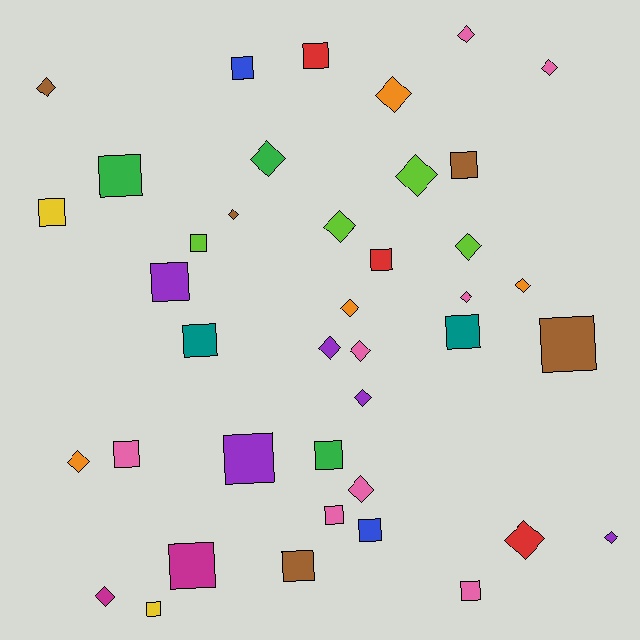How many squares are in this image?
There are 20 squares.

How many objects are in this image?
There are 40 objects.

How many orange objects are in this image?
There are 4 orange objects.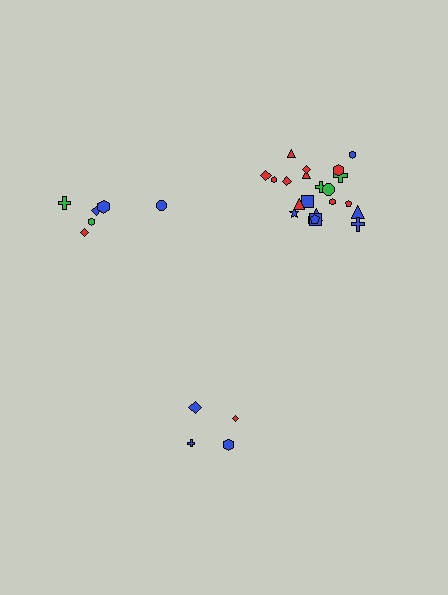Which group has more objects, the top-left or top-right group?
The top-right group.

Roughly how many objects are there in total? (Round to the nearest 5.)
Roughly 30 objects in total.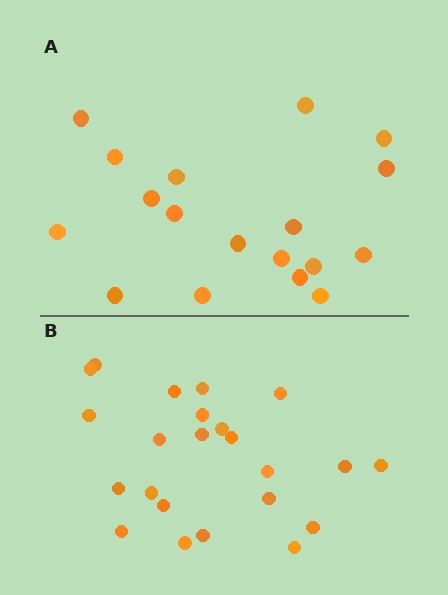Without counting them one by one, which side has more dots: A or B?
Region B (the bottom region) has more dots.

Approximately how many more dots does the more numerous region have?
Region B has about 5 more dots than region A.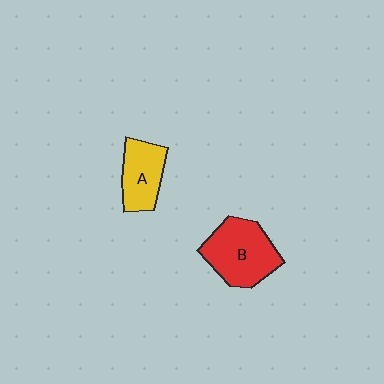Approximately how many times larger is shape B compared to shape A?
Approximately 1.5 times.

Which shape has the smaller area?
Shape A (yellow).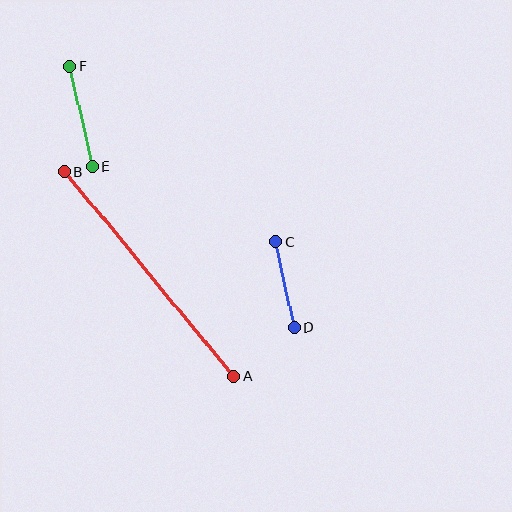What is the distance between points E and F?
The distance is approximately 103 pixels.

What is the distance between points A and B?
The distance is approximately 266 pixels.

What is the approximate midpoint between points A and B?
The midpoint is at approximately (149, 274) pixels.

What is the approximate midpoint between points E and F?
The midpoint is at approximately (81, 116) pixels.